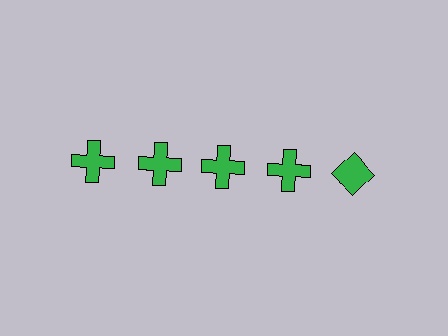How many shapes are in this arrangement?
There are 5 shapes arranged in a grid pattern.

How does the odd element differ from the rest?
It has a different shape: diamond instead of cross.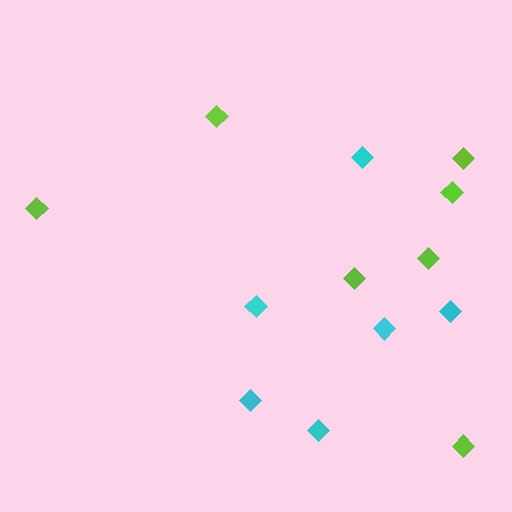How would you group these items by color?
There are 2 groups: one group of cyan diamonds (6) and one group of lime diamonds (7).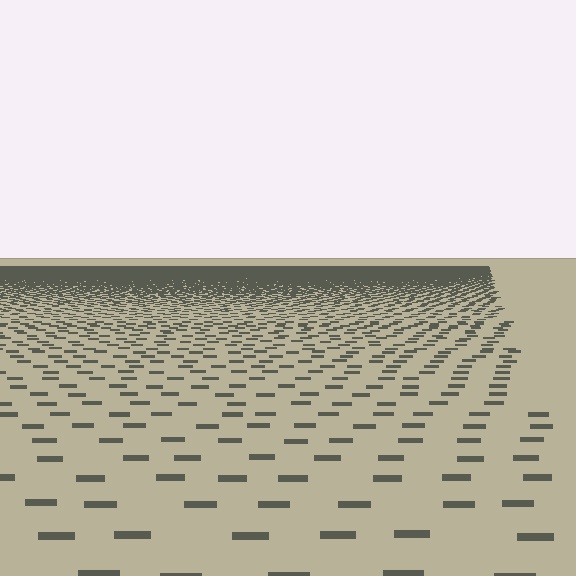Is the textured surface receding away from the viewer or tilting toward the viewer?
The surface is receding away from the viewer. Texture elements get smaller and denser toward the top.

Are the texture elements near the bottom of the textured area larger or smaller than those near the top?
Larger. Near the bottom, elements are closer to the viewer and appear at a bigger on-screen size.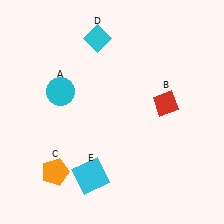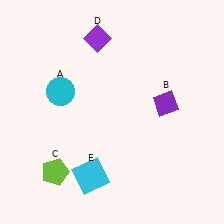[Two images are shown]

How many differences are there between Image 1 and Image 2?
There are 3 differences between the two images.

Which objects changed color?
B changed from red to purple. C changed from orange to lime. D changed from cyan to purple.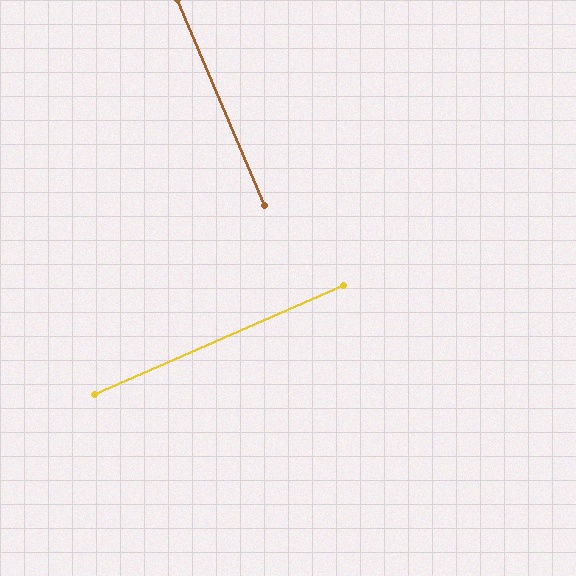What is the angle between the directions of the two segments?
Approximately 89 degrees.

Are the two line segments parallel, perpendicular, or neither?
Perpendicular — they meet at approximately 89°.